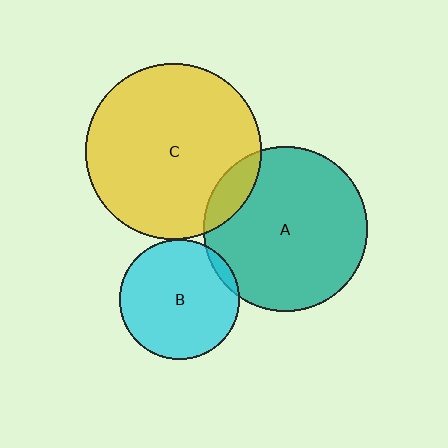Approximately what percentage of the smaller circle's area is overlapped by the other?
Approximately 5%.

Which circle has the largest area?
Circle C (yellow).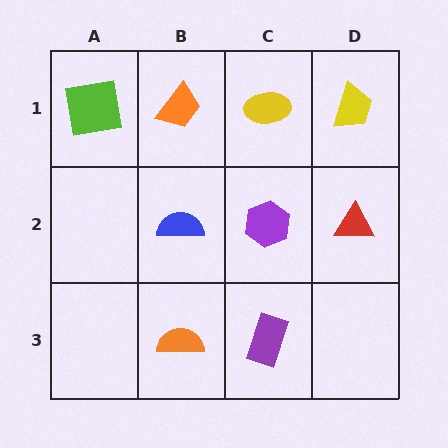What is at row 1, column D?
A yellow trapezoid.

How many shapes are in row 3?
2 shapes.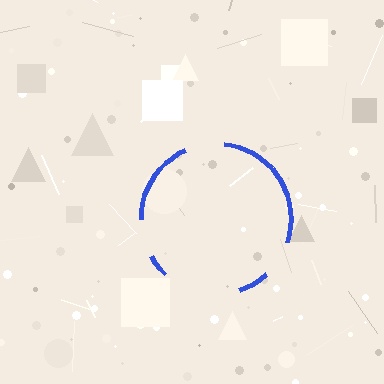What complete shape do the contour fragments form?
The contour fragments form a circle.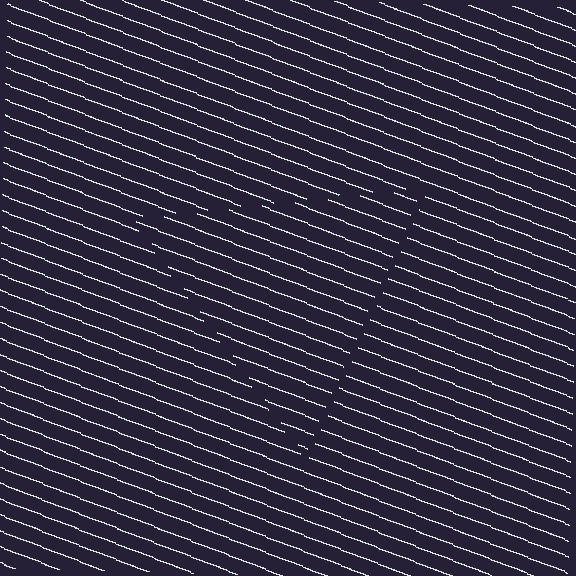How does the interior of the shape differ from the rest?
The interior of the shape contains the same grating, shifted by half a period — the contour is defined by the phase discontinuity where line-ends from the inner and outer gratings abut.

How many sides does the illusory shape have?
3 sides — the line-ends trace a triangle.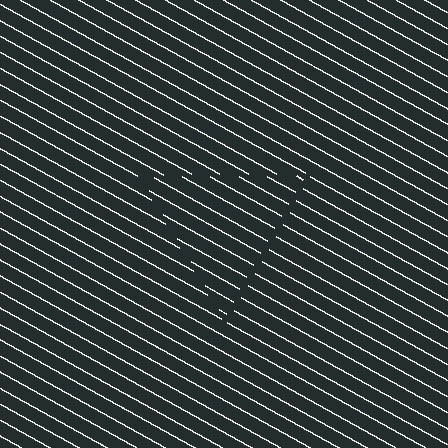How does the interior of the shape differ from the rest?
The interior of the shape contains the same grating, shifted by half a period — the contour is defined by the phase discontinuity where line-ends from the inner and outer gratings abut.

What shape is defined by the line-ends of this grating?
An illusory triangle. The interior of the shape contains the same grating, shifted by half a period — the contour is defined by the phase discontinuity where line-ends from the inner and outer gratings abut.